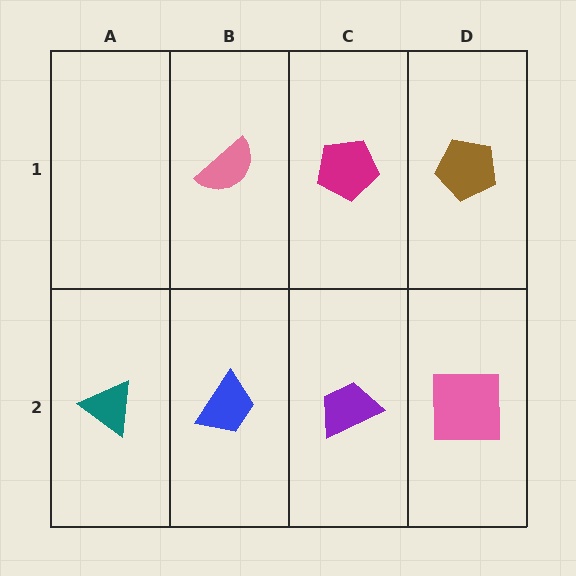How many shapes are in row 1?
3 shapes.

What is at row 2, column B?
A blue trapezoid.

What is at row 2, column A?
A teal triangle.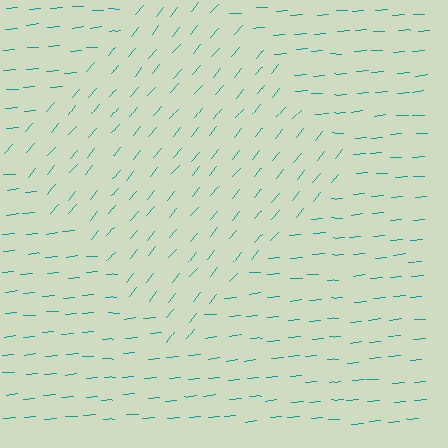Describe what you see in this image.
The image is filled with small teal line segments. A diamond region in the image has lines oriented differently from the surrounding lines, creating a visible texture boundary.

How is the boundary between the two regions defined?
The boundary is defined purely by a change in line orientation (approximately 45 degrees difference). All lines are the same color and thickness.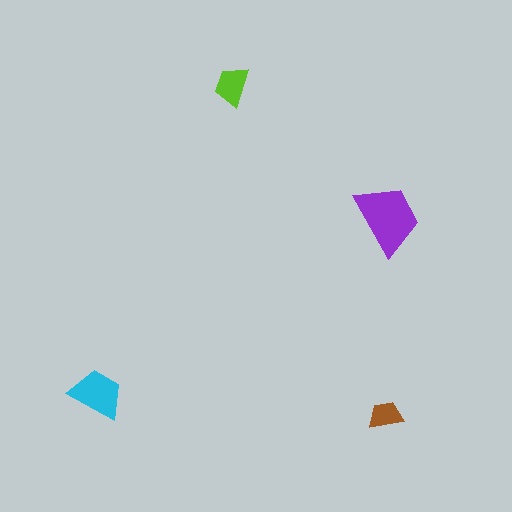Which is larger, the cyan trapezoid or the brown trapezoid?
The cyan one.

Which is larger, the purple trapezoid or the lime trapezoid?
The purple one.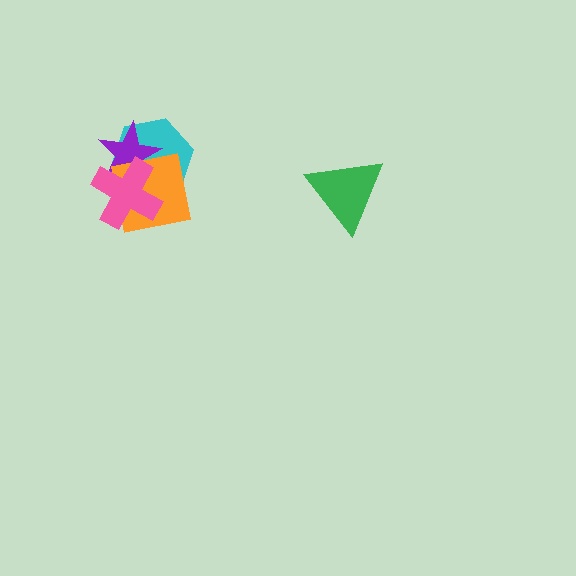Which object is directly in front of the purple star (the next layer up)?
The orange square is directly in front of the purple star.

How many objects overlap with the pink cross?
3 objects overlap with the pink cross.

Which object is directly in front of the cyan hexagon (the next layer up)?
The purple star is directly in front of the cyan hexagon.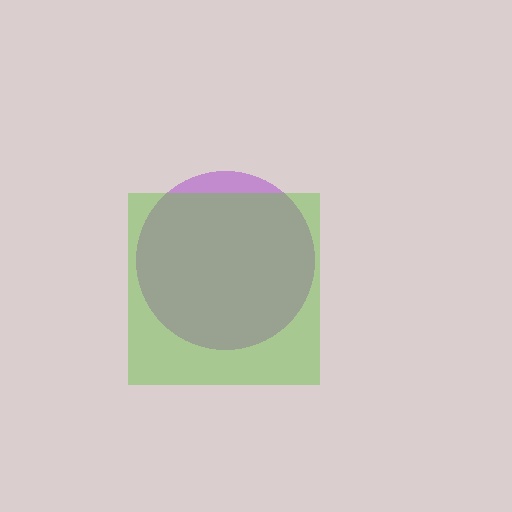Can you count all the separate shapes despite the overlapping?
Yes, there are 2 separate shapes.